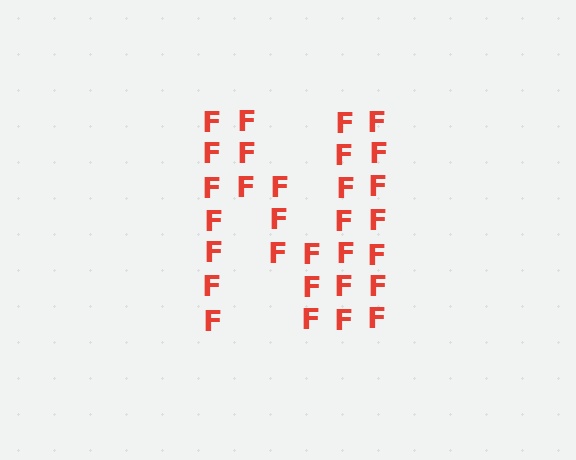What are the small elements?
The small elements are letter F's.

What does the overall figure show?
The overall figure shows the letter N.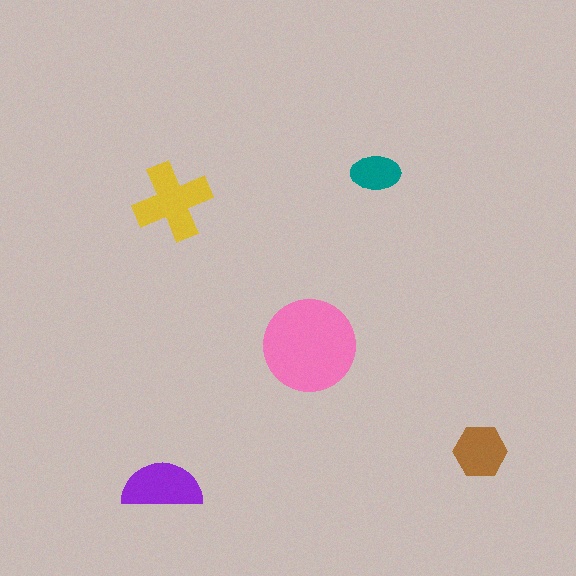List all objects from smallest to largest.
The teal ellipse, the brown hexagon, the purple semicircle, the yellow cross, the pink circle.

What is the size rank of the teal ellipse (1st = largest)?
5th.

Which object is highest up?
The teal ellipse is topmost.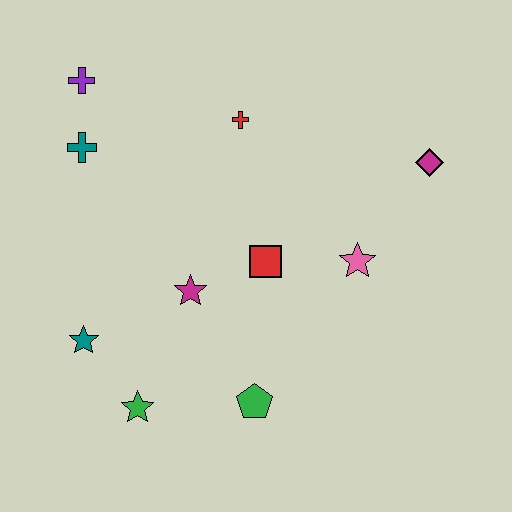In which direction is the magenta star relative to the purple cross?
The magenta star is below the purple cross.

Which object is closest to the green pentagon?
The green star is closest to the green pentagon.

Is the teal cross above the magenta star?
Yes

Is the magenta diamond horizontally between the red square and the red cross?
No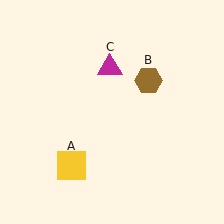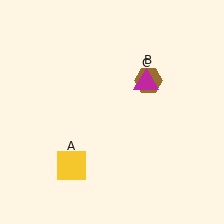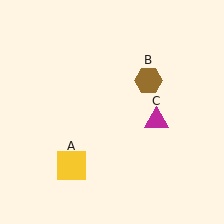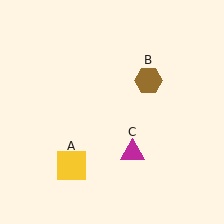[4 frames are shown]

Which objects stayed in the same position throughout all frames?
Yellow square (object A) and brown hexagon (object B) remained stationary.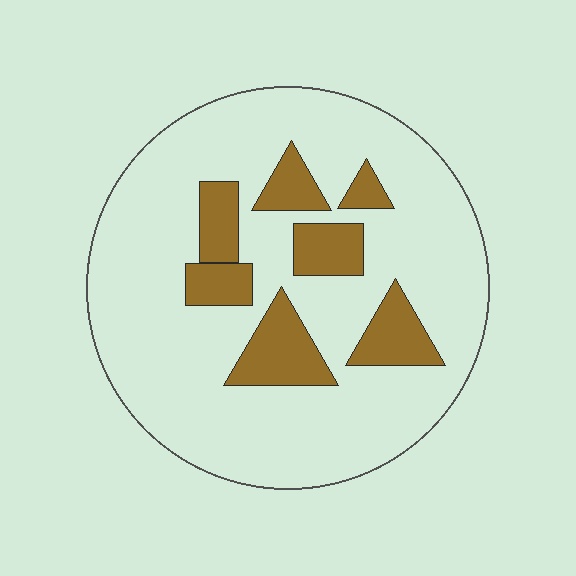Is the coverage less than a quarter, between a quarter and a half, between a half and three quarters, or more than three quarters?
Less than a quarter.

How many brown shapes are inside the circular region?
7.